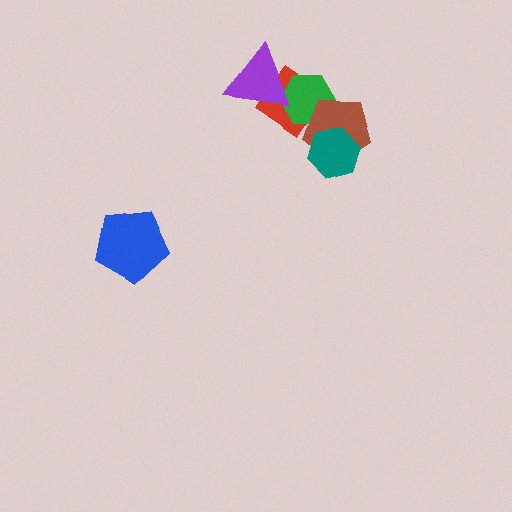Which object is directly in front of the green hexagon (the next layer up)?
The purple triangle is directly in front of the green hexagon.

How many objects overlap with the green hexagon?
3 objects overlap with the green hexagon.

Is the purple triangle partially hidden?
No, no other shape covers it.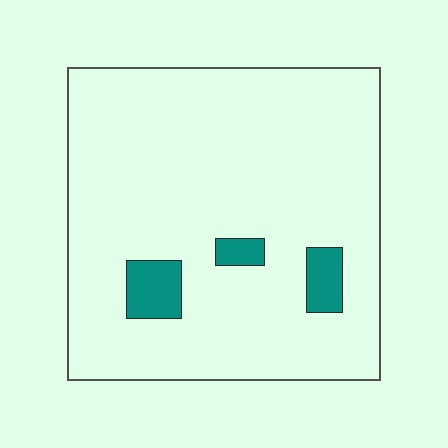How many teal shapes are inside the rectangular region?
3.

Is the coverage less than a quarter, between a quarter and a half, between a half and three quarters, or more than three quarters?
Less than a quarter.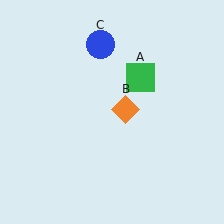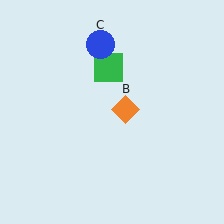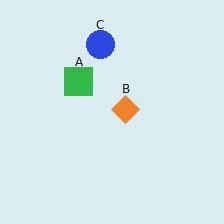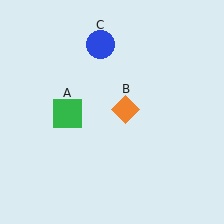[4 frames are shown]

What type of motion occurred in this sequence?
The green square (object A) rotated counterclockwise around the center of the scene.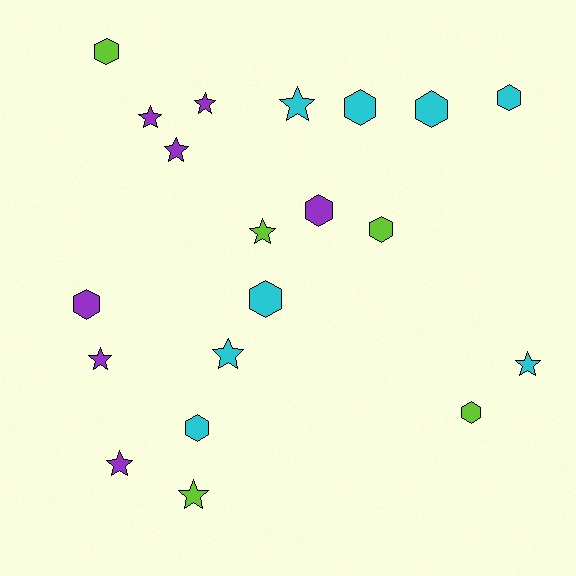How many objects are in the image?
There are 20 objects.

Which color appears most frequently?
Cyan, with 8 objects.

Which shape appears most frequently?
Hexagon, with 10 objects.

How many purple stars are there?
There are 5 purple stars.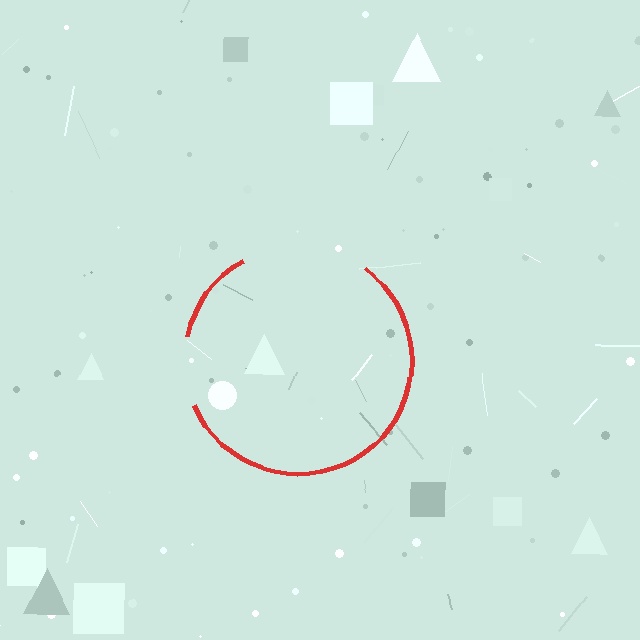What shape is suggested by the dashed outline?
The dashed outline suggests a circle.